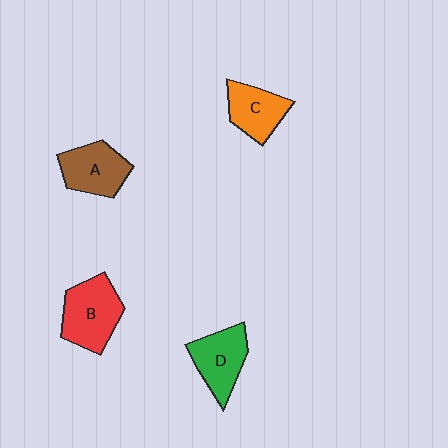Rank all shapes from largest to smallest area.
From largest to smallest: B (red), D (green), A (brown), C (orange).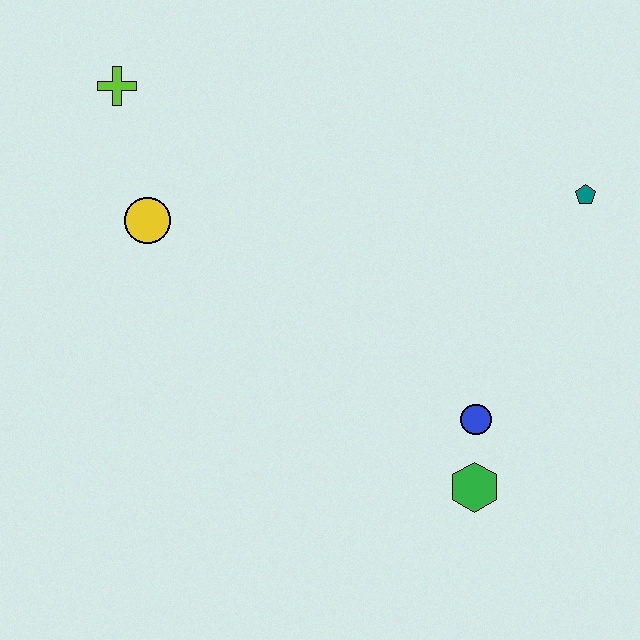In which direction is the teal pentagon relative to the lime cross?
The teal pentagon is to the right of the lime cross.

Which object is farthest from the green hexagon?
The lime cross is farthest from the green hexagon.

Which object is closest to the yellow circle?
The lime cross is closest to the yellow circle.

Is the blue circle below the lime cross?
Yes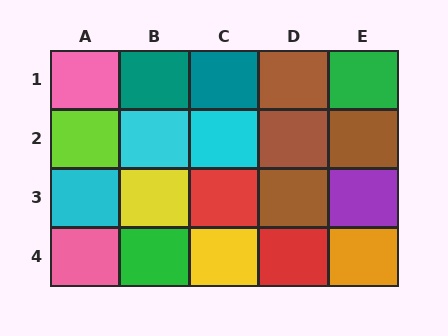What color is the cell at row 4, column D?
Red.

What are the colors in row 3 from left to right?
Cyan, yellow, red, brown, purple.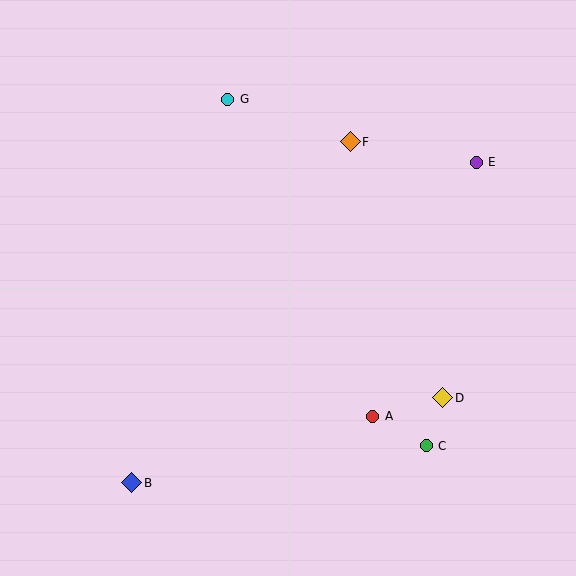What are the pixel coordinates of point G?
Point G is at (228, 99).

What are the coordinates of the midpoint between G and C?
The midpoint between G and C is at (327, 273).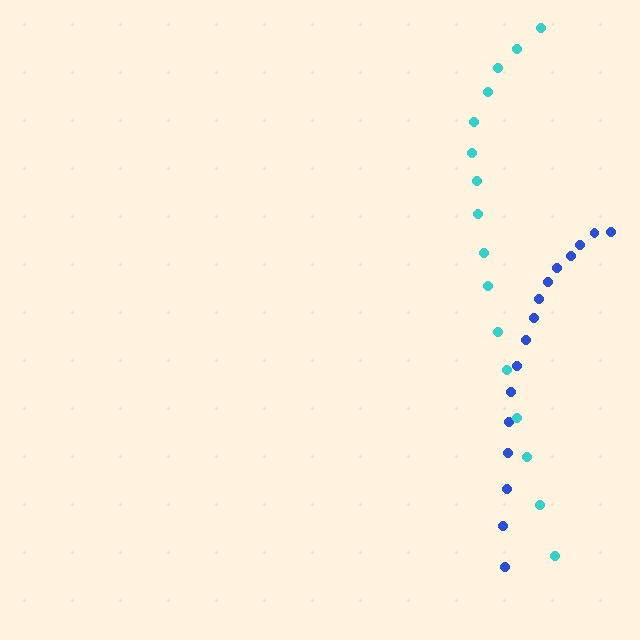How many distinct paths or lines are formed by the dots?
There are 2 distinct paths.